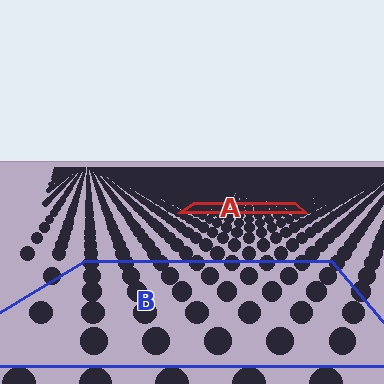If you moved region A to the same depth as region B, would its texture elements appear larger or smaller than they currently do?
They would appear larger. At a closer depth, the same texture elements are projected at a bigger on-screen size.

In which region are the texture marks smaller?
The texture marks are smaller in region A, because it is farther away.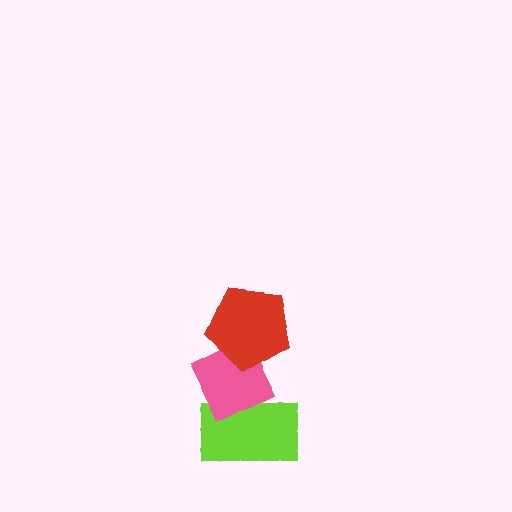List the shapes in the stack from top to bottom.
From top to bottom: the red pentagon, the pink diamond, the lime rectangle.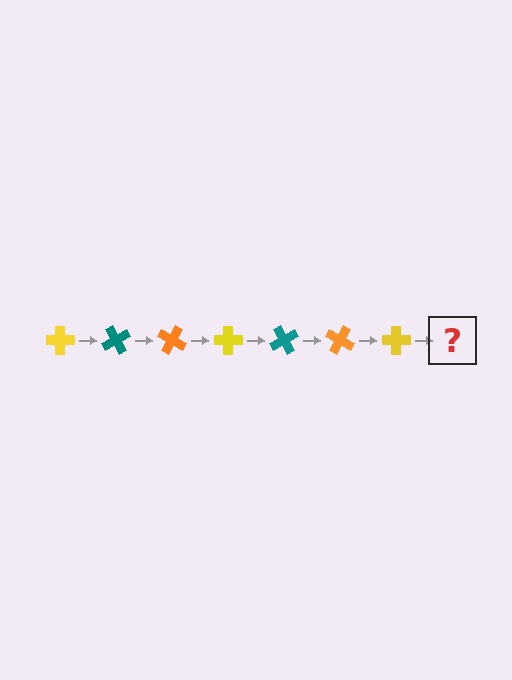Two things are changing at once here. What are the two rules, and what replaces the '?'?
The two rules are that it rotates 60 degrees each step and the color cycles through yellow, teal, and orange. The '?' should be a teal cross, rotated 420 degrees from the start.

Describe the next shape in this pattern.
It should be a teal cross, rotated 420 degrees from the start.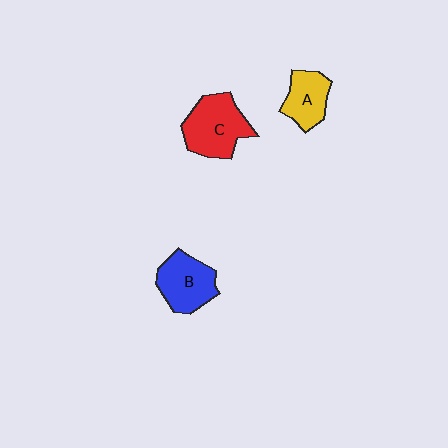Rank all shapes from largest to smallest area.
From largest to smallest: C (red), B (blue), A (yellow).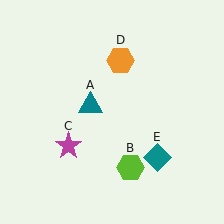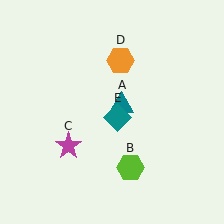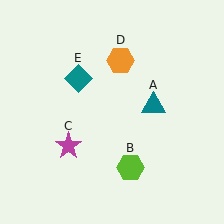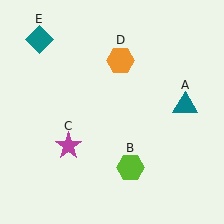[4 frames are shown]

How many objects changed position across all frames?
2 objects changed position: teal triangle (object A), teal diamond (object E).